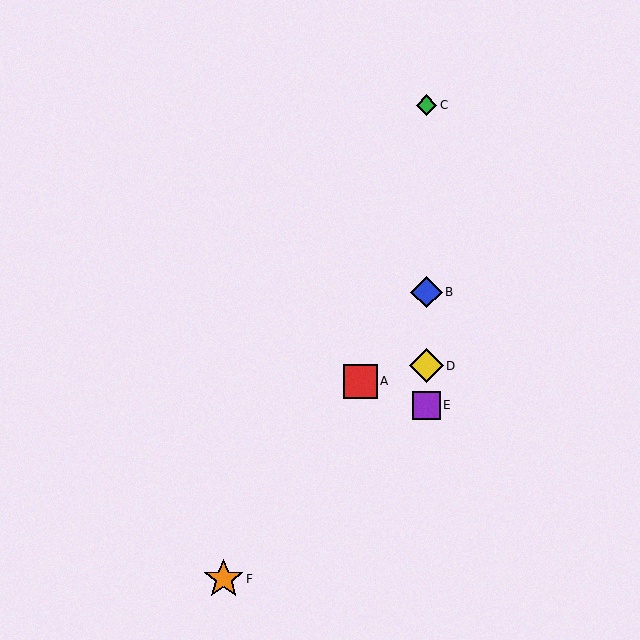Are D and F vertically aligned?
No, D is at x≈426 and F is at x≈224.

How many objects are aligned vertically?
4 objects (B, C, D, E) are aligned vertically.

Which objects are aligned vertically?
Objects B, C, D, E are aligned vertically.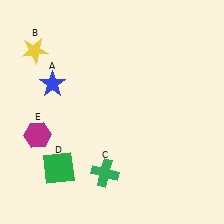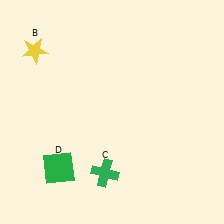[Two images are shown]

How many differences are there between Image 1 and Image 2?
There are 2 differences between the two images.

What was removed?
The magenta hexagon (E), the blue star (A) were removed in Image 2.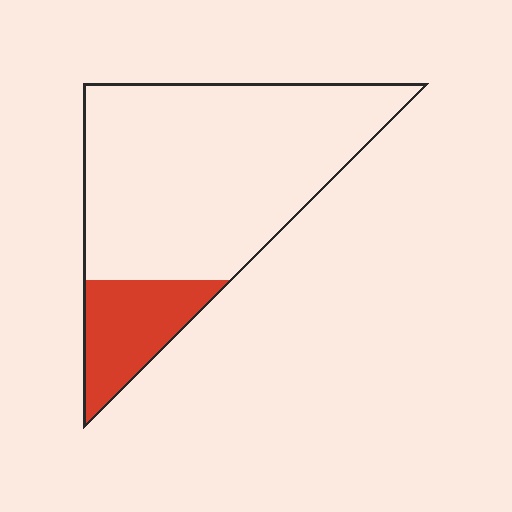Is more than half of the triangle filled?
No.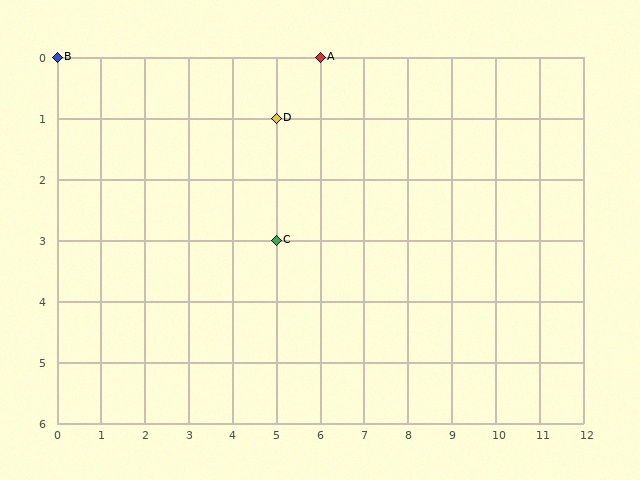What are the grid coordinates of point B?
Point B is at grid coordinates (0, 0).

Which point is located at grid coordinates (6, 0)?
Point A is at (6, 0).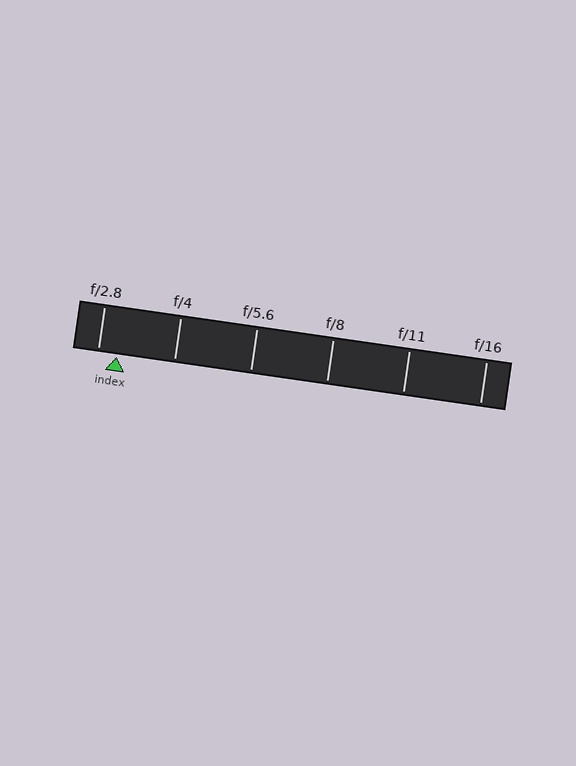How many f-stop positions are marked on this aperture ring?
There are 6 f-stop positions marked.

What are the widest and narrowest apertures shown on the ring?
The widest aperture shown is f/2.8 and the narrowest is f/16.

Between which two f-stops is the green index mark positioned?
The index mark is between f/2.8 and f/4.